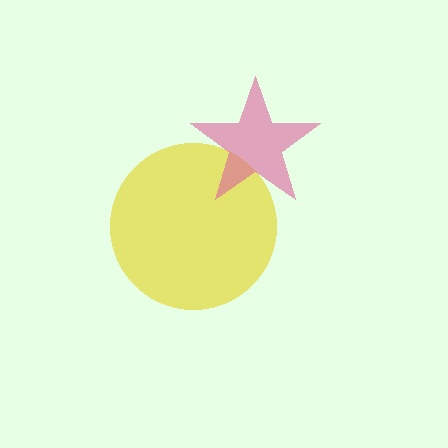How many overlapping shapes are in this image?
There are 2 overlapping shapes in the image.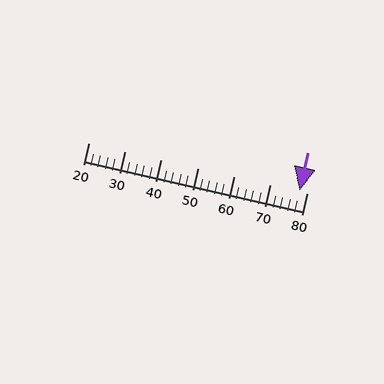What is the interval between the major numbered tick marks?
The major tick marks are spaced 10 units apart.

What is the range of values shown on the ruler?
The ruler shows values from 20 to 80.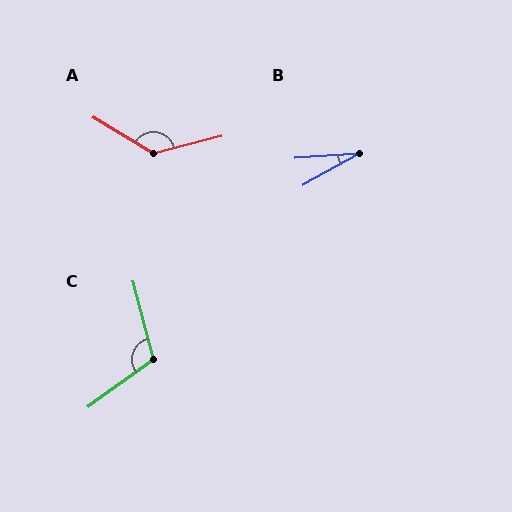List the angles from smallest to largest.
B (25°), C (111°), A (134°).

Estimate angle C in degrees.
Approximately 111 degrees.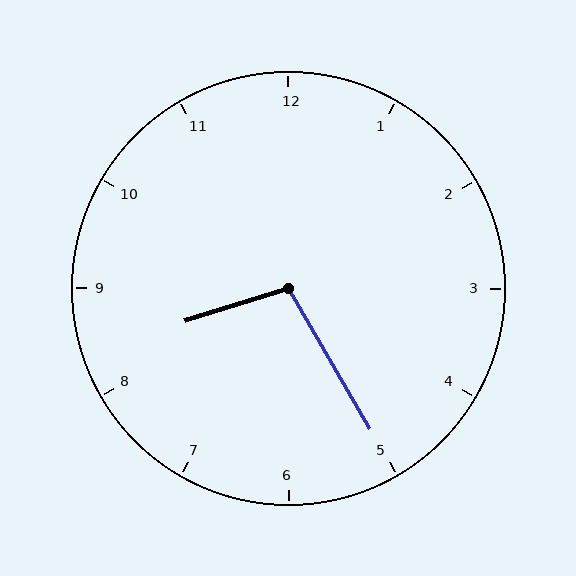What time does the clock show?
8:25.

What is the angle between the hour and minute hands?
Approximately 102 degrees.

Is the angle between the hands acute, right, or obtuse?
It is obtuse.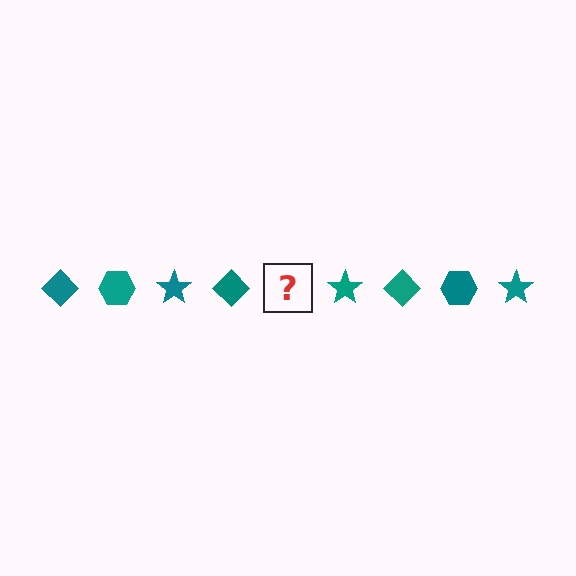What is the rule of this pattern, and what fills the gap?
The rule is that the pattern cycles through diamond, hexagon, star shapes in teal. The gap should be filled with a teal hexagon.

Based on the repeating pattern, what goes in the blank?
The blank should be a teal hexagon.